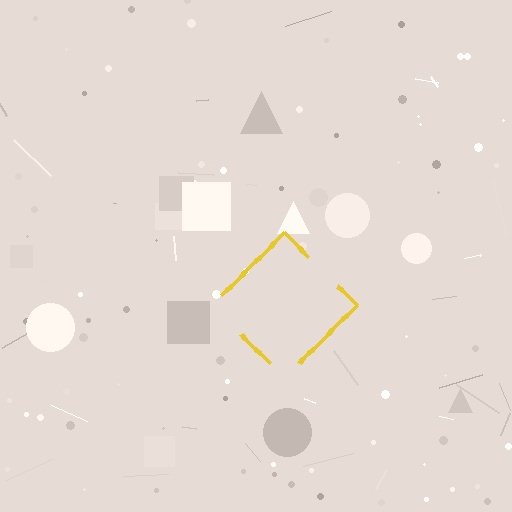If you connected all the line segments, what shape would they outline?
They would outline a diamond.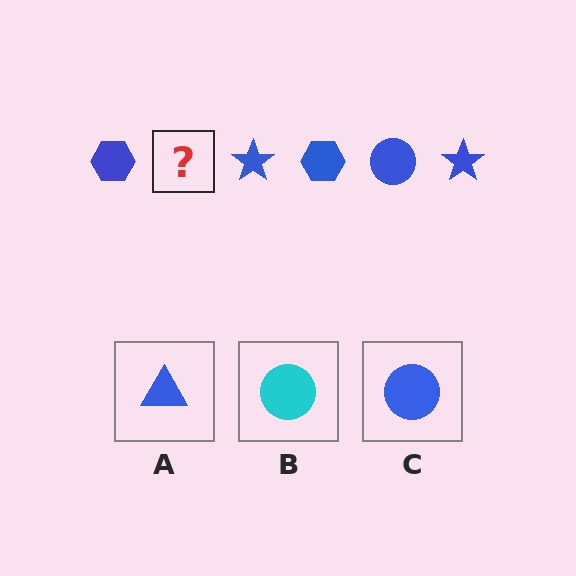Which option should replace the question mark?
Option C.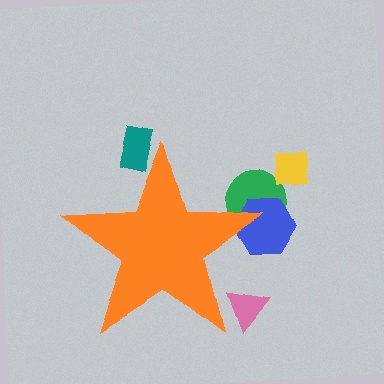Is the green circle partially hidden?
Yes, the green circle is partially hidden behind the orange star.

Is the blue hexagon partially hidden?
Yes, the blue hexagon is partially hidden behind the orange star.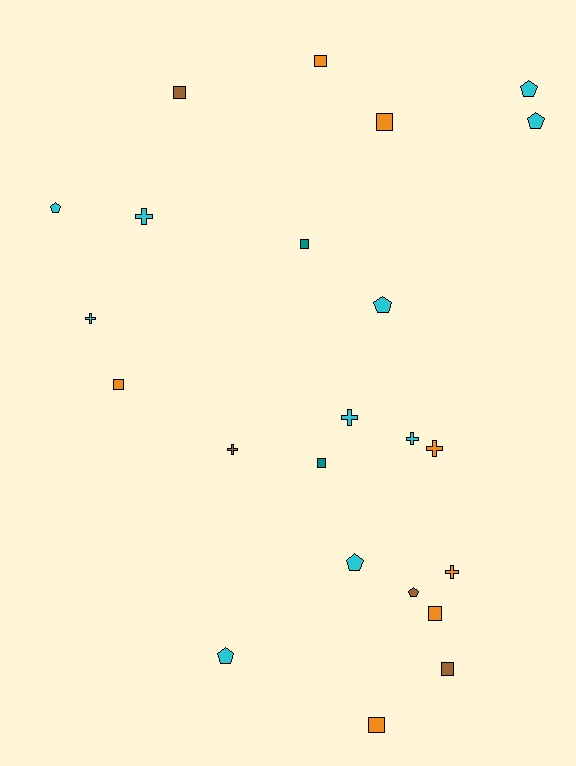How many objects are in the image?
There are 23 objects.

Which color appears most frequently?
Cyan, with 10 objects.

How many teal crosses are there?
There are no teal crosses.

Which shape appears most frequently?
Square, with 9 objects.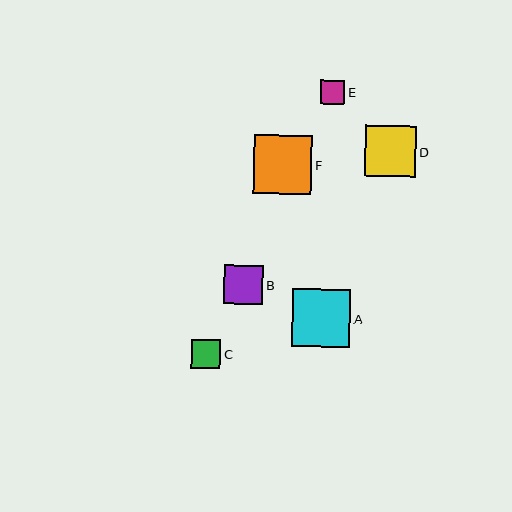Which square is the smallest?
Square E is the smallest with a size of approximately 24 pixels.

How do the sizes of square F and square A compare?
Square F and square A are approximately the same size.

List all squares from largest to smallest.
From largest to smallest: F, A, D, B, C, E.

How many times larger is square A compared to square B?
Square A is approximately 1.5 times the size of square B.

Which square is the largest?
Square F is the largest with a size of approximately 59 pixels.